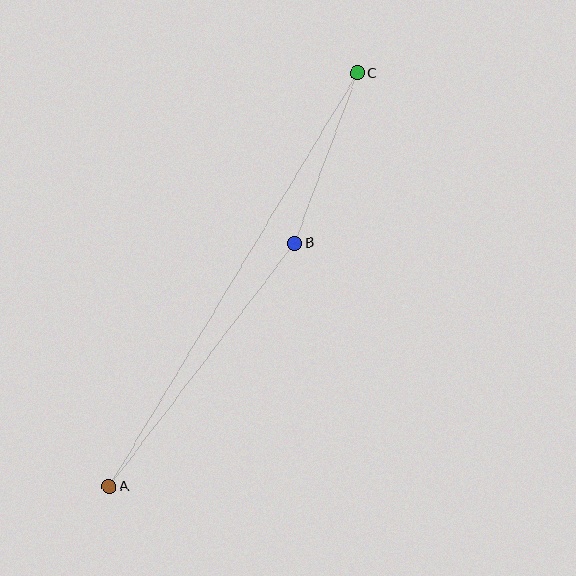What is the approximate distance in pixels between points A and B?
The distance between A and B is approximately 306 pixels.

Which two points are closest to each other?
Points B and C are closest to each other.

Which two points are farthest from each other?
Points A and C are farthest from each other.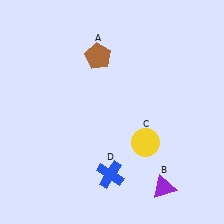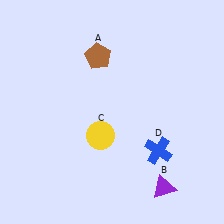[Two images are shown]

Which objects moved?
The objects that moved are: the yellow circle (C), the blue cross (D).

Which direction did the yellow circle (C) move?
The yellow circle (C) moved left.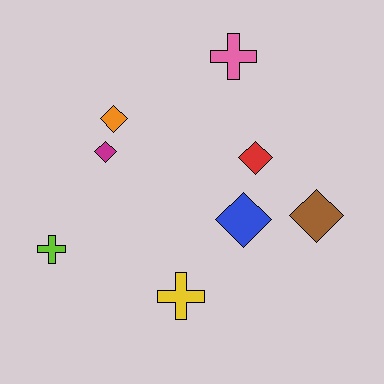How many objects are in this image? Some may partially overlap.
There are 8 objects.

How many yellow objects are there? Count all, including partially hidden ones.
There is 1 yellow object.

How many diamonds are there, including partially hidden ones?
There are 5 diamonds.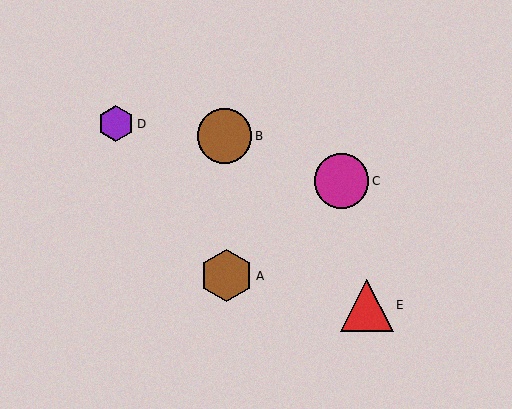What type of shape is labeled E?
Shape E is a red triangle.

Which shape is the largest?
The brown circle (labeled B) is the largest.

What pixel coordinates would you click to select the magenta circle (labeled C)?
Click at (341, 181) to select the magenta circle C.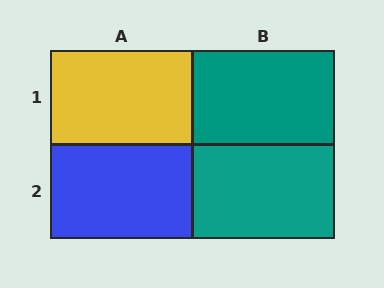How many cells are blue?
1 cell is blue.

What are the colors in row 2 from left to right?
Blue, teal.